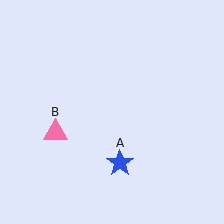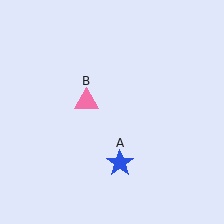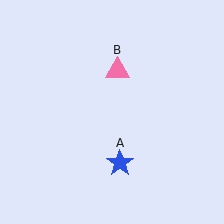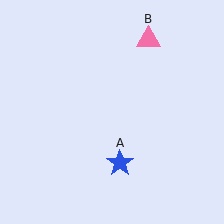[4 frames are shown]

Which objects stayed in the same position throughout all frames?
Blue star (object A) remained stationary.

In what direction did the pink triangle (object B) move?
The pink triangle (object B) moved up and to the right.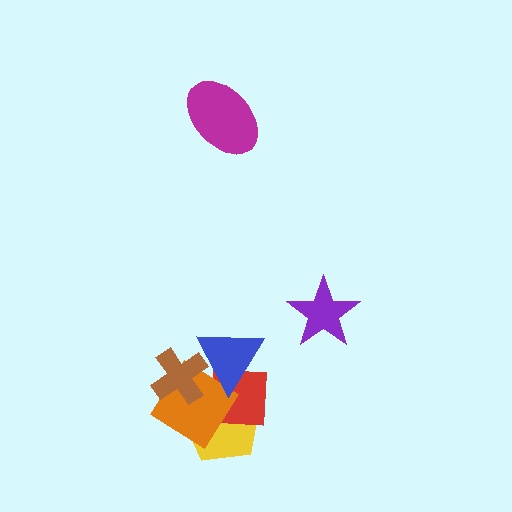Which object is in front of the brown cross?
The blue triangle is in front of the brown cross.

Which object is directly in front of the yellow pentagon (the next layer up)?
The red square is directly in front of the yellow pentagon.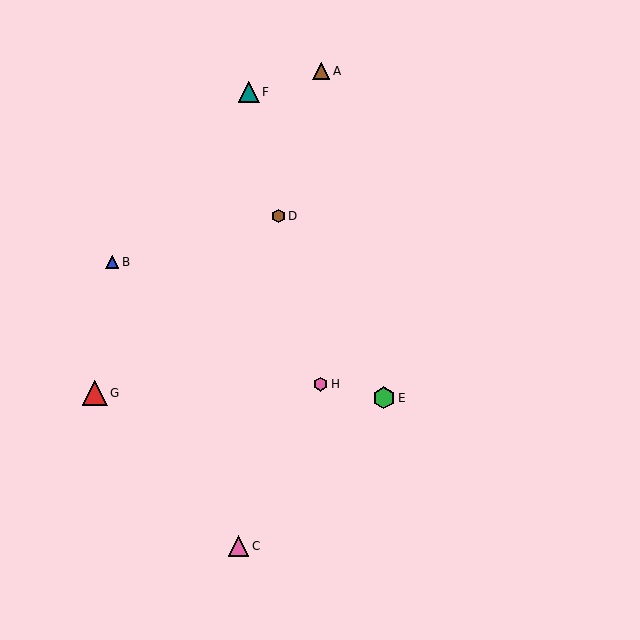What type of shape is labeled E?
Shape E is a green hexagon.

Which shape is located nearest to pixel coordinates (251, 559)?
The pink triangle (labeled C) at (239, 546) is nearest to that location.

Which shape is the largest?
The red triangle (labeled G) is the largest.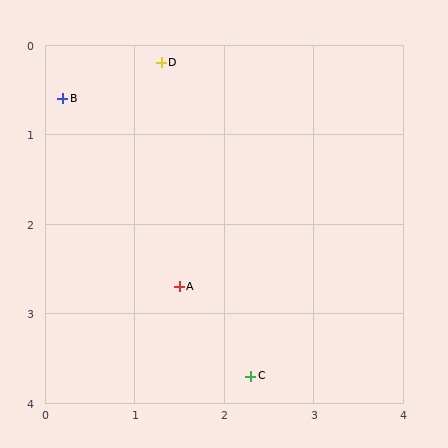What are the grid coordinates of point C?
Point C is at approximately (2.3, 3.7).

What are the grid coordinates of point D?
Point D is at approximately (1.3, 0.2).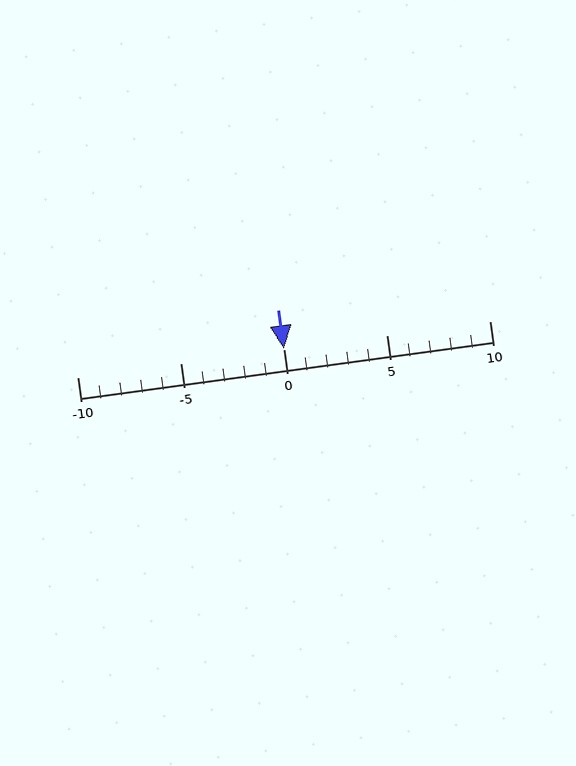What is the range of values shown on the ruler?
The ruler shows values from -10 to 10.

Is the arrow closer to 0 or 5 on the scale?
The arrow is closer to 0.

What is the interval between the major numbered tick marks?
The major tick marks are spaced 5 units apart.